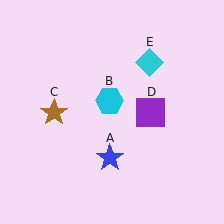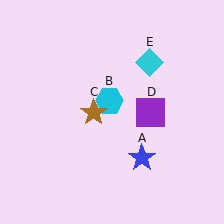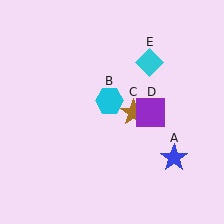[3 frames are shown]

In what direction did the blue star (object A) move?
The blue star (object A) moved right.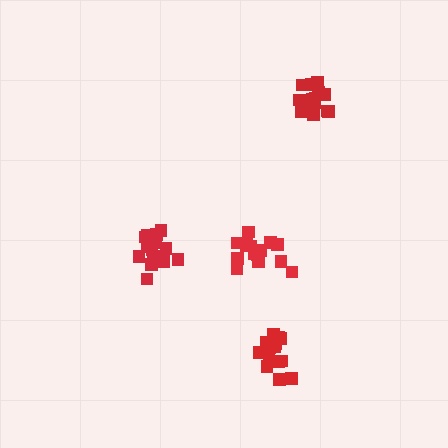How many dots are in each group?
Group 1: 15 dots, Group 2: 16 dots, Group 3: 16 dots, Group 4: 17 dots (64 total).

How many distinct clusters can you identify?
There are 4 distinct clusters.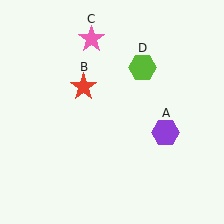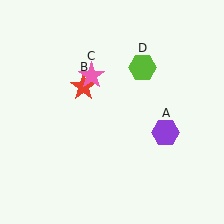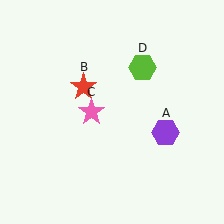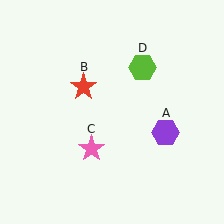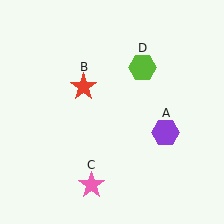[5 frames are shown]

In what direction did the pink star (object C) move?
The pink star (object C) moved down.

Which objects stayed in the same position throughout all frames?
Purple hexagon (object A) and red star (object B) and lime hexagon (object D) remained stationary.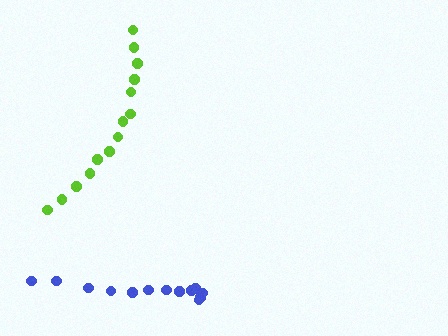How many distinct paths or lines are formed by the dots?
There are 2 distinct paths.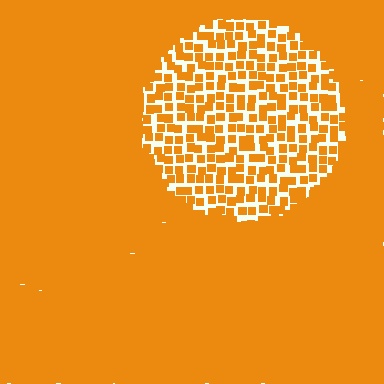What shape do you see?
I see a circle.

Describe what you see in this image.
The image contains small orange elements arranged at two different densities. A circle-shaped region is visible where the elements are less densely packed than the surrounding area.